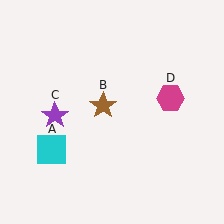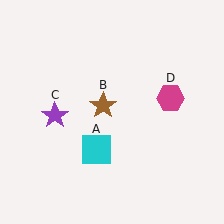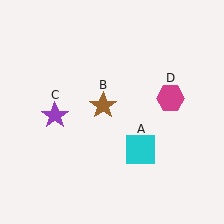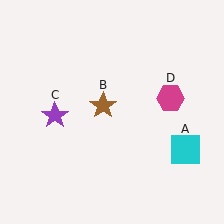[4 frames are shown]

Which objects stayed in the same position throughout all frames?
Brown star (object B) and purple star (object C) and magenta hexagon (object D) remained stationary.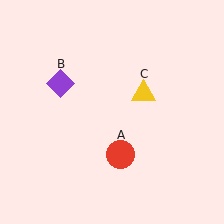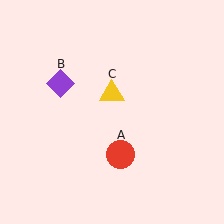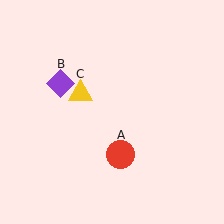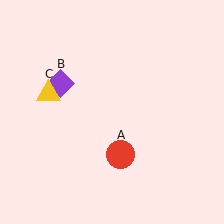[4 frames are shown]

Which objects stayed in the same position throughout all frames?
Red circle (object A) and purple diamond (object B) remained stationary.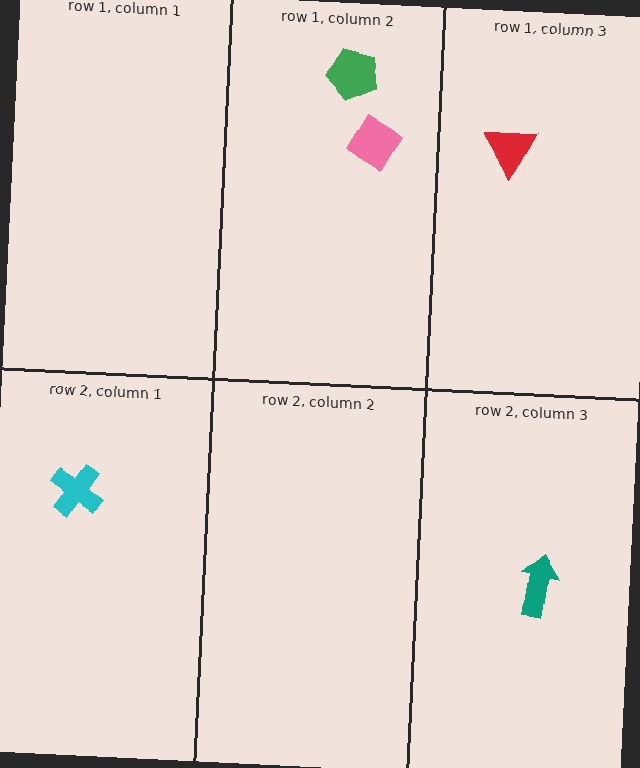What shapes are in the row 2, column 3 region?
The teal arrow.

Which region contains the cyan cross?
The row 2, column 1 region.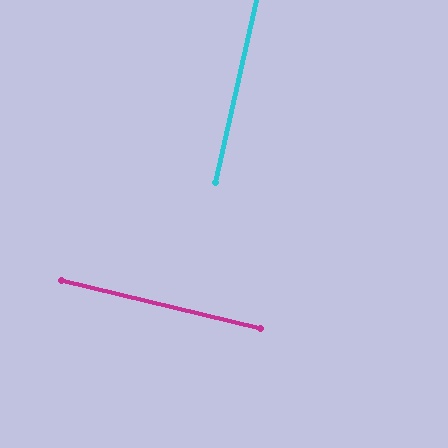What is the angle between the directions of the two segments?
Approximately 89 degrees.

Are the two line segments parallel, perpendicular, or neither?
Perpendicular — they meet at approximately 89°.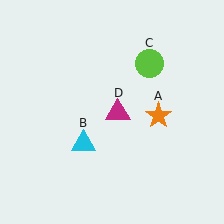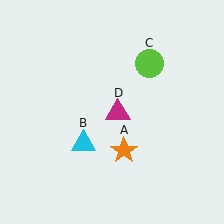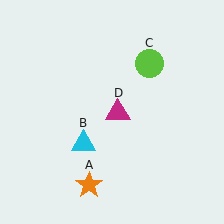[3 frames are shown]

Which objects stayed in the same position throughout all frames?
Cyan triangle (object B) and lime circle (object C) and magenta triangle (object D) remained stationary.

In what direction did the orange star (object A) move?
The orange star (object A) moved down and to the left.